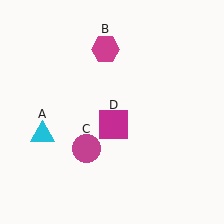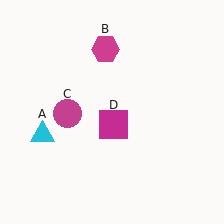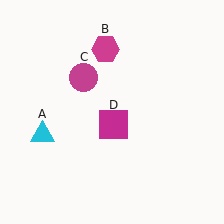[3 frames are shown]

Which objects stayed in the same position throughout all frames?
Cyan triangle (object A) and magenta hexagon (object B) and magenta square (object D) remained stationary.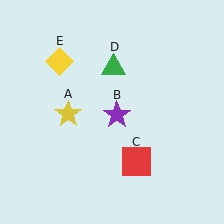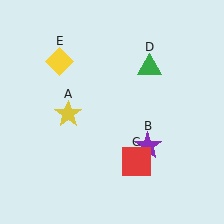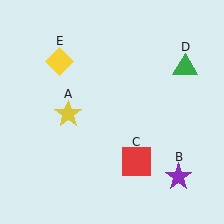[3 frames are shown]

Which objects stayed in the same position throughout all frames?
Yellow star (object A) and red square (object C) and yellow diamond (object E) remained stationary.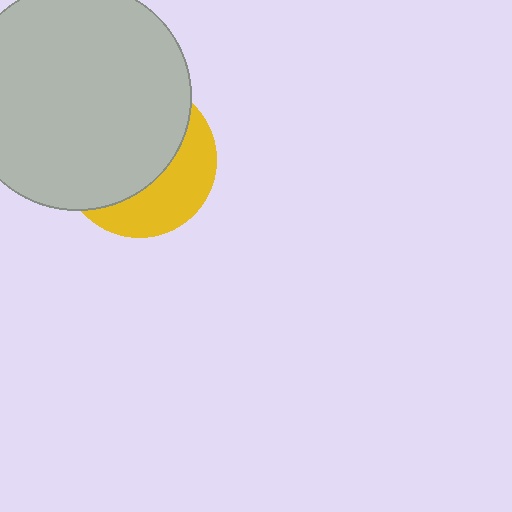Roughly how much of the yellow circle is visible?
A small part of it is visible (roughly 37%).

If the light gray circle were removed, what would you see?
You would see the complete yellow circle.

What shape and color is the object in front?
The object in front is a light gray circle.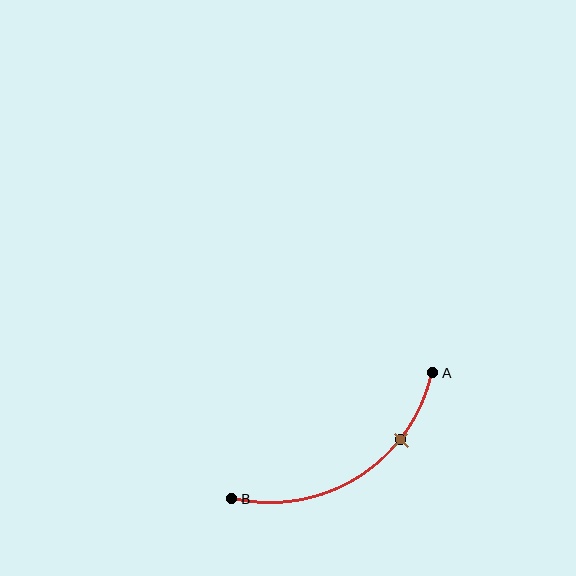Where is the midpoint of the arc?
The arc midpoint is the point on the curve farthest from the straight line joining A and B. It sits below that line.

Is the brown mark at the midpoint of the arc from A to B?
No. The brown mark lies on the arc but is closer to endpoint A. The arc midpoint would be at the point on the curve equidistant along the arc from both A and B.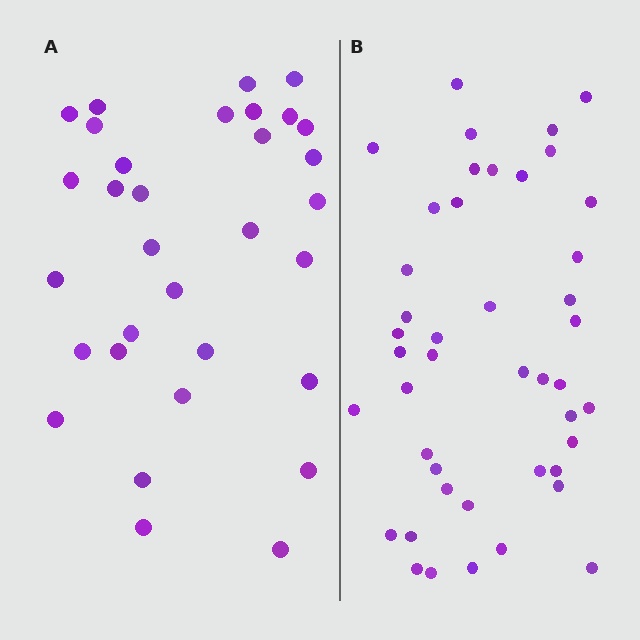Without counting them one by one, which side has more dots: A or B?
Region B (the right region) has more dots.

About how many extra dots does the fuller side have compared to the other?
Region B has roughly 12 or so more dots than region A.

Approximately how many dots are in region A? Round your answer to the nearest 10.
About 30 dots. (The exact count is 32, which rounds to 30.)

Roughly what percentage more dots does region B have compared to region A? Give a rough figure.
About 40% more.